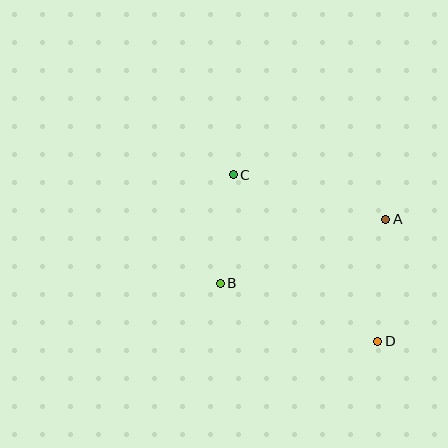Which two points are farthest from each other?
Points C and D are farthest from each other.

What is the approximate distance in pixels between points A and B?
The distance between A and B is approximately 177 pixels.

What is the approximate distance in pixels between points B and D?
The distance between B and D is approximately 168 pixels.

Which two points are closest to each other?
Points B and C are closest to each other.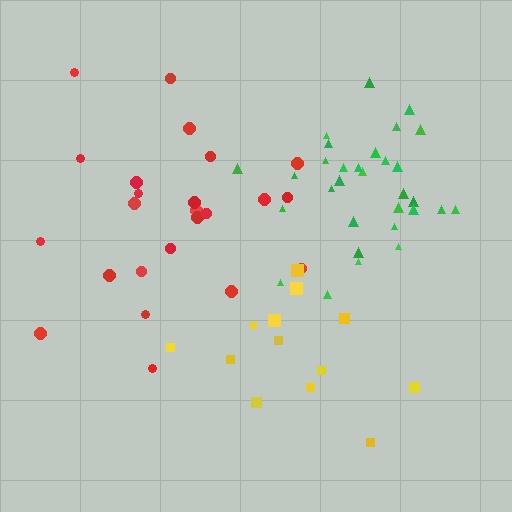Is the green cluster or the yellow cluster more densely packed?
Green.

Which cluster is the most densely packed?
Green.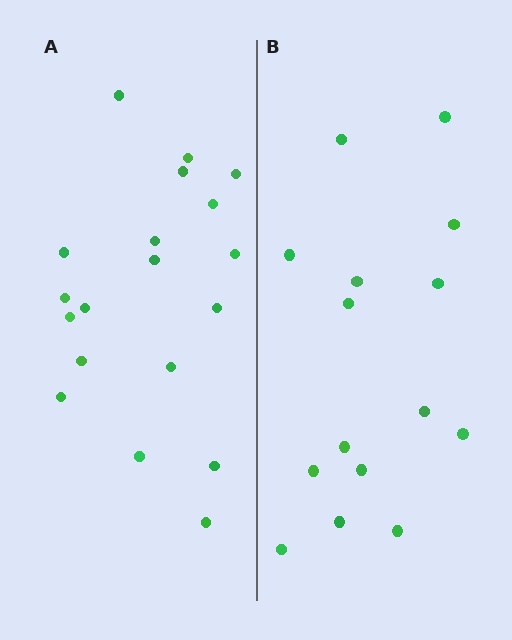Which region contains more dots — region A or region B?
Region A (the left region) has more dots.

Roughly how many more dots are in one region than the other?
Region A has about 4 more dots than region B.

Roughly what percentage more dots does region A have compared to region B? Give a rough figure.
About 25% more.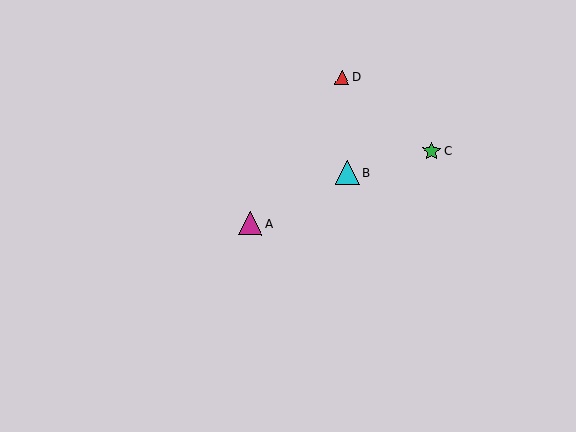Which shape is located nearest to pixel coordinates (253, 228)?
The magenta triangle (labeled A) at (250, 223) is nearest to that location.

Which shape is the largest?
The cyan triangle (labeled B) is the largest.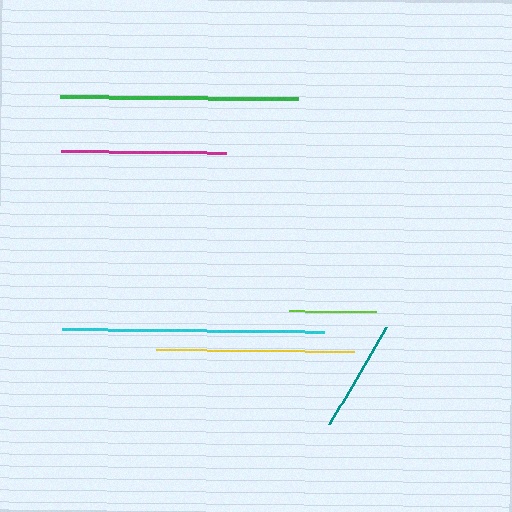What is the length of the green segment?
The green segment is approximately 238 pixels long.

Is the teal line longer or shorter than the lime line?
The teal line is longer than the lime line.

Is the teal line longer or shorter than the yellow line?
The yellow line is longer than the teal line.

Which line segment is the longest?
The cyan line is the longest at approximately 262 pixels.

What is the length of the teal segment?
The teal segment is approximately 112 pixels long.